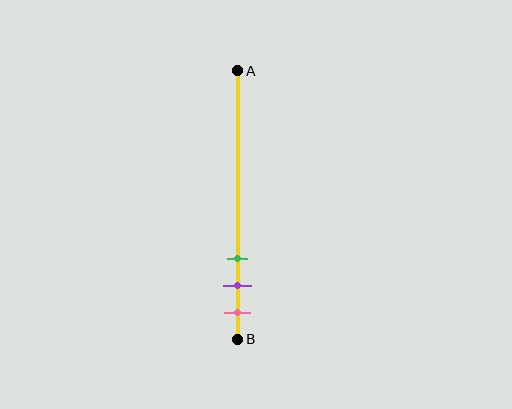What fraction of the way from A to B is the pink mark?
The pink mark is approximately 90% (0.9) of the way from A to B.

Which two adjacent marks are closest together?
The purple and pink marks are the closest adjacent pair.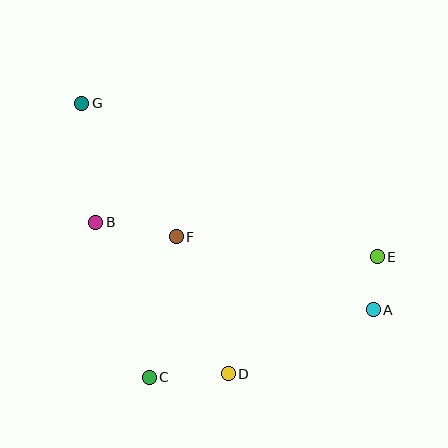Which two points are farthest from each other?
Points A and G are farthest from each other.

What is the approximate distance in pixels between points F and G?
The distance between F and G is approximately 163 pixels.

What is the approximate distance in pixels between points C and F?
The distance between C and F is approximately 143 pixels.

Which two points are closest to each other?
Points A and E are closest to each other.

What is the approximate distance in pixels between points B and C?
The distance between B and C is approximately 164 pixels.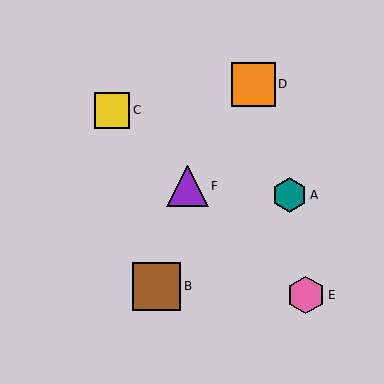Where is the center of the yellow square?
The center of the yellow square is at (112, 110).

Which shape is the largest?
The brown square (labeled B) is the largest.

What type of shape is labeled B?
Shape B is a brown square.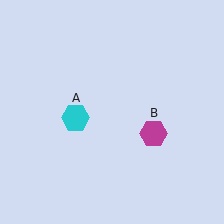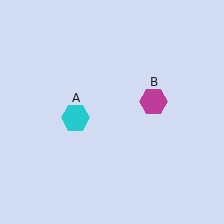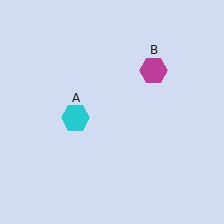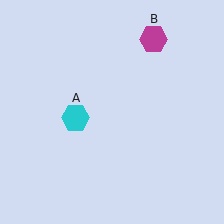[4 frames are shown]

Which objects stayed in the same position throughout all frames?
Cyan hexagon (object A) remained stationary.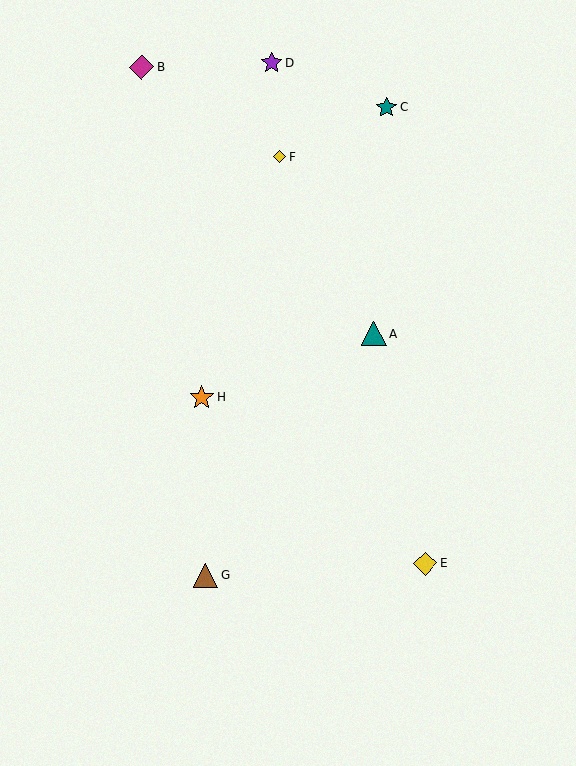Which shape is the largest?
The teal triangle (labeled A) is the largest.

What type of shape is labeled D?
Shape D is a purple star.